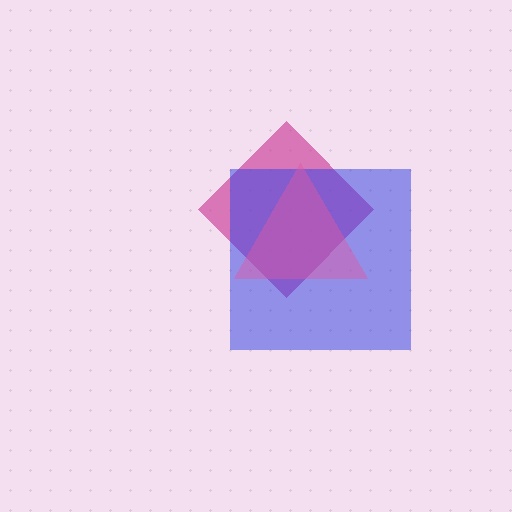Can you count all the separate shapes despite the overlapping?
Yes, there are 3 separate shapes.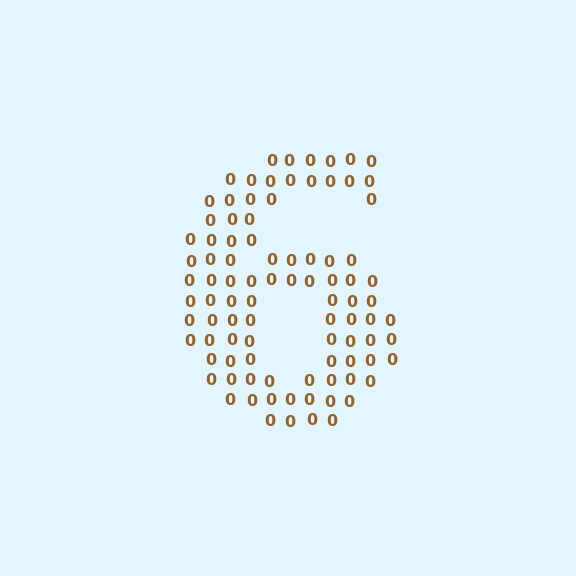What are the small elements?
The small elements are digit 0's.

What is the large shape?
The large shape is the digit 6.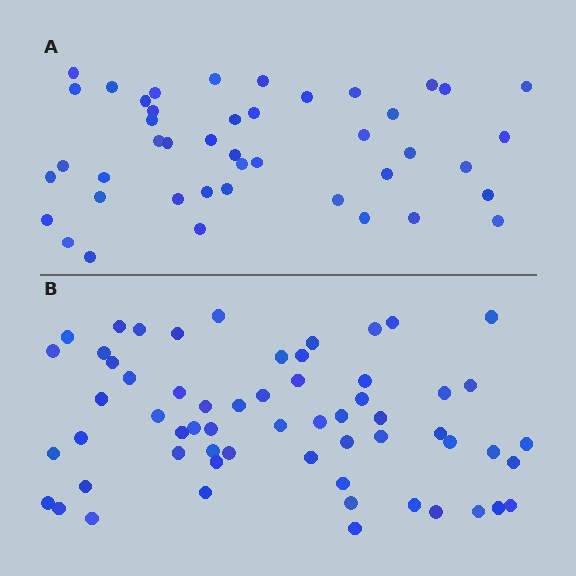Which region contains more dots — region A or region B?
Region B (the bottom region) has more dots.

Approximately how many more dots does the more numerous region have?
Region B has approximately 15 more dots than region A.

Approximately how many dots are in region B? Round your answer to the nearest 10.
About 60 dots.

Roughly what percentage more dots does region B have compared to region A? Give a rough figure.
About 35% more.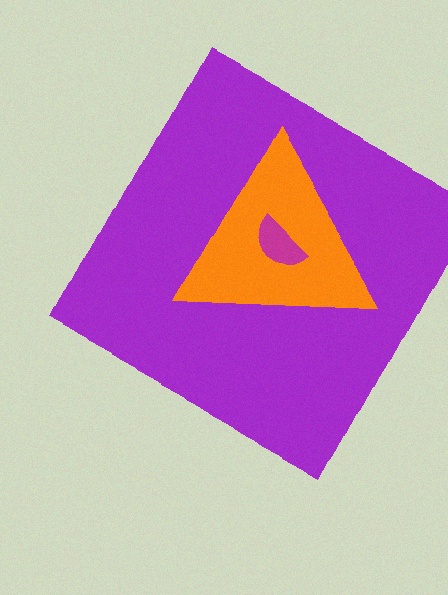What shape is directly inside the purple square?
The orange triangle.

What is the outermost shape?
The purple square.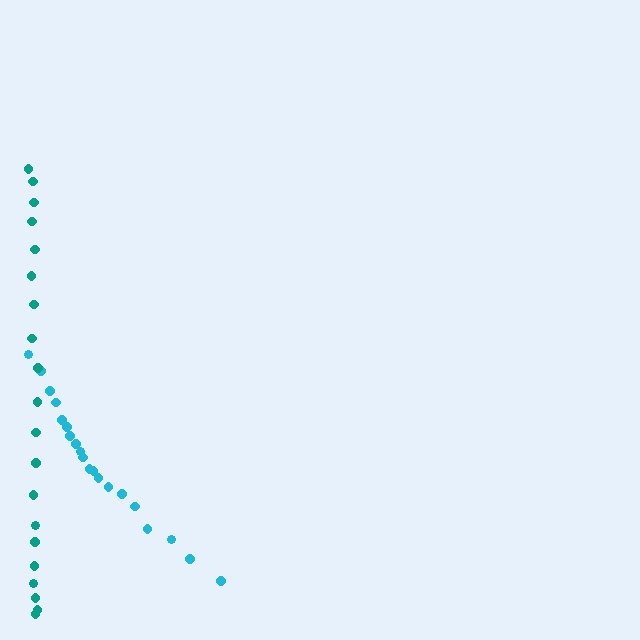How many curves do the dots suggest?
There are 2 distinct paths.